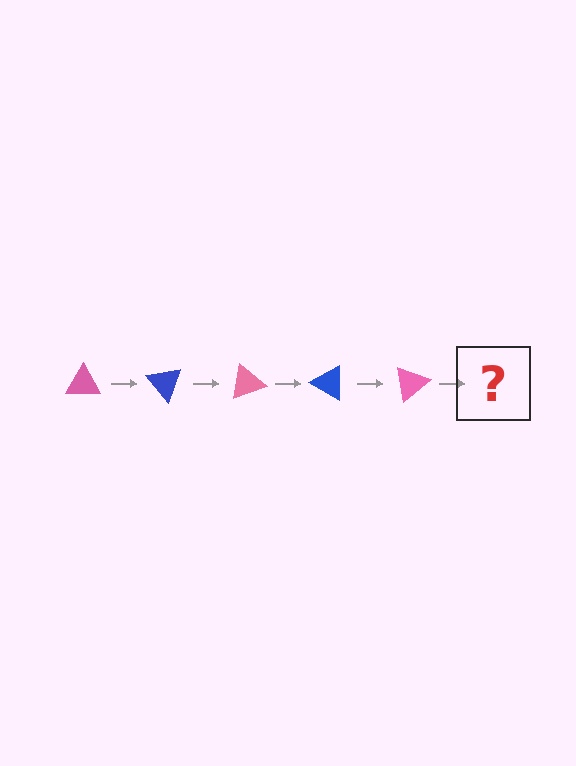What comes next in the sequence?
The next element should be a blue triangle, rotated 250 degrees from the start.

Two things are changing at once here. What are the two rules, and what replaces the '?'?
The two rules are that it rotates 50 degrees each step and the color cycles through pink and blue. The '?' should be a blue triangle, rotated 250 degrees from the start.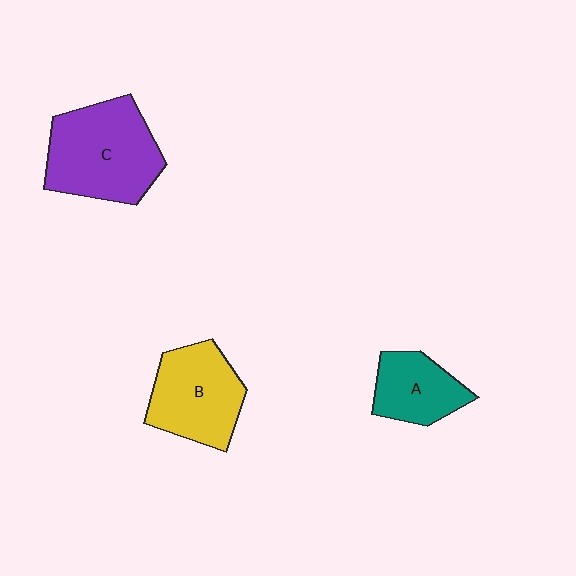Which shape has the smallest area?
Shape A (teal).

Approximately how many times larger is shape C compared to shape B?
Approximately 1.2 times.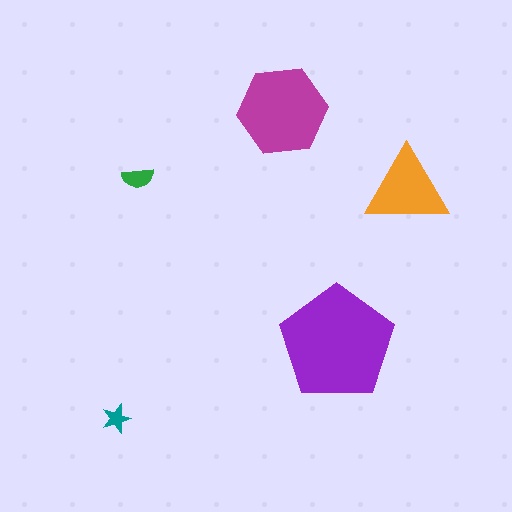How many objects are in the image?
There are 5 objects in the image.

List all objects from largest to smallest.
The purple pentagon, the magenta hexagon, the orange triangle, the green semicircle, the teal star.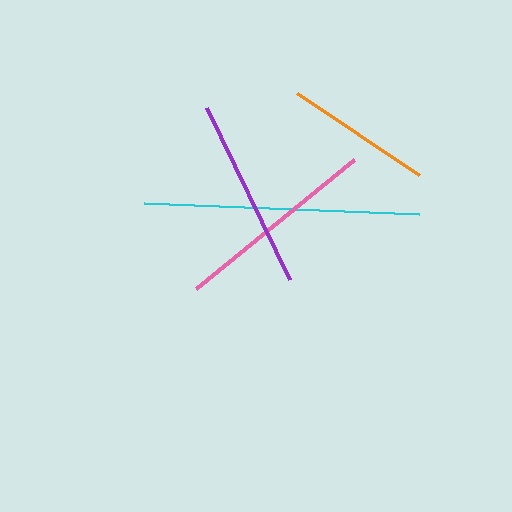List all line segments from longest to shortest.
From longest to shortest: cyan, pink, purple, orange.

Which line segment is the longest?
The cyan line is the longest at approximately 275 pixels.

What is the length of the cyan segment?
The cyan segment is approximately 275 pixels long.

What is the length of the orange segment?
The orange segment is approximately 148 pixels long.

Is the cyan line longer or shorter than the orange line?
The cyan line is longer than the orange line.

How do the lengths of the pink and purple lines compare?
The pink and purple lines are approximately the same length.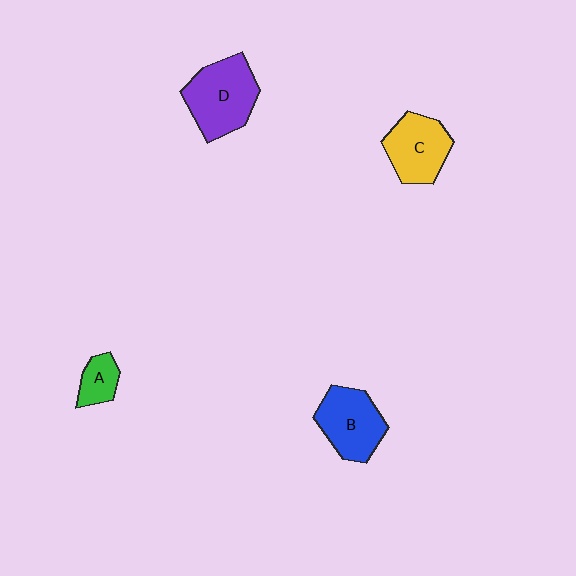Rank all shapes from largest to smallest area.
From largest to smallest: D (purple), B (blue), C (yellow), A (green).